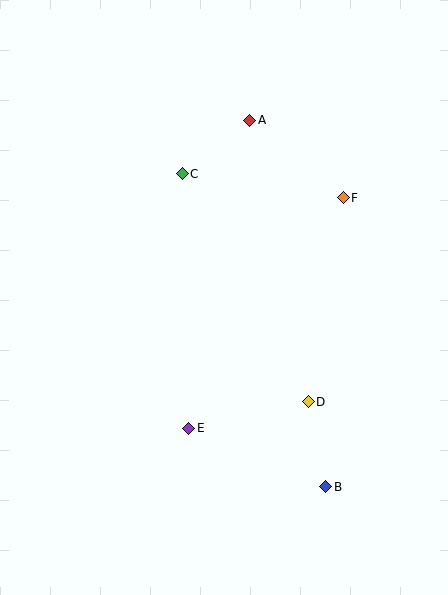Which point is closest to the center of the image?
Point C at (182, 174) is closest to the center.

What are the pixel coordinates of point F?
Point F is at (343, 198).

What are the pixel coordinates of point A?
Point A is at (250, 120).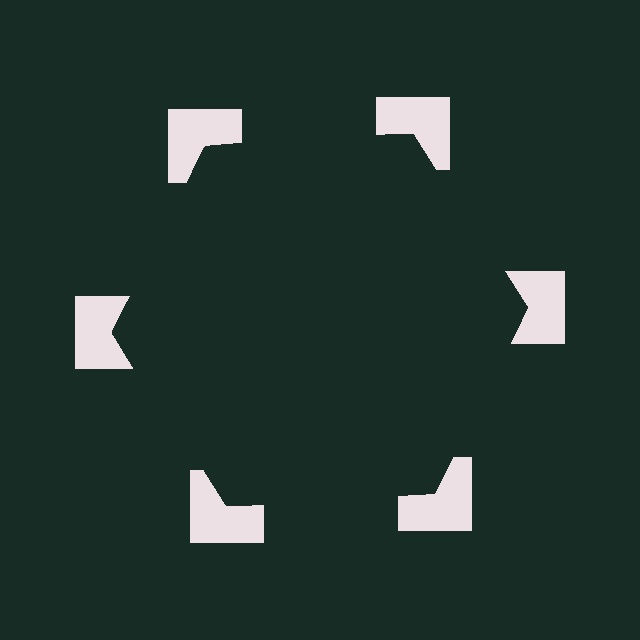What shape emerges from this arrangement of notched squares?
An illusory hexagon — its edges are inferred from the aligned wedge cuts in the notched squares, not physically drawn.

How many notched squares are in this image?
There are 6 — one at each vertex of the illusory hexagon.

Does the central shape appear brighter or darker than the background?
It typically appears slightly darker than the background, even though no actual brightness change is drawn.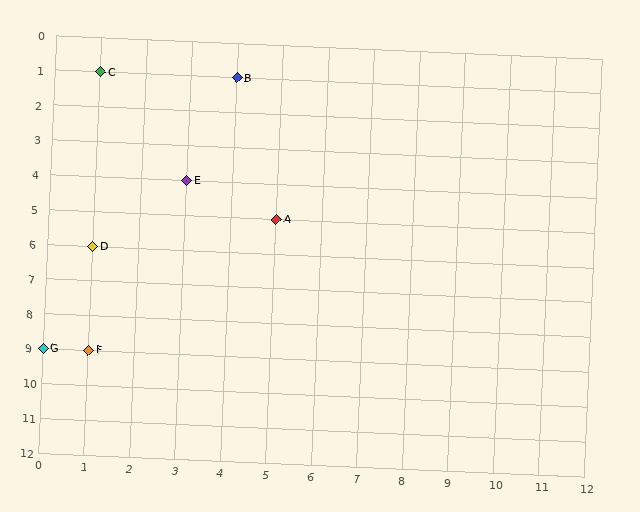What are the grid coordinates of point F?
Point F is at grid coordinates (1, 9).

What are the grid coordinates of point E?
Point E is at grid coordinates (3, 4).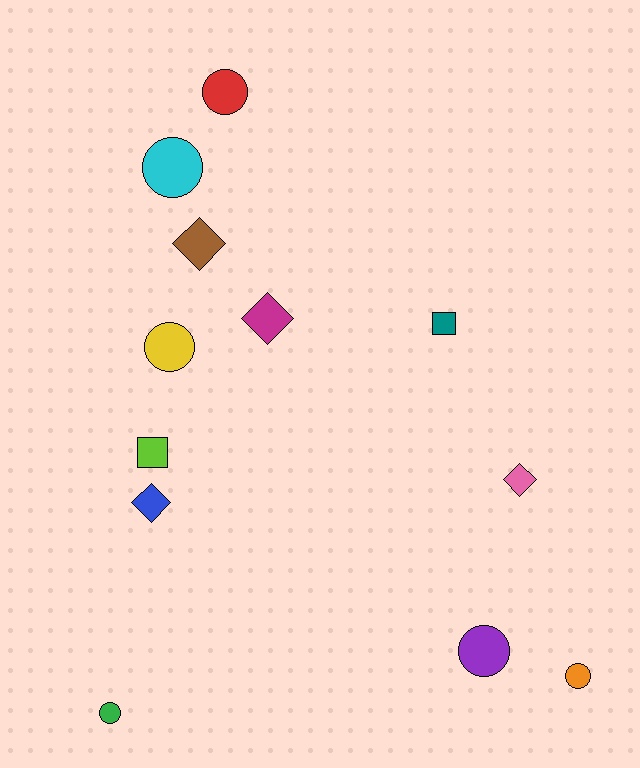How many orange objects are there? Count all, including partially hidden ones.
There is 1 orange object.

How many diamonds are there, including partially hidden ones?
There are 4 diamonds.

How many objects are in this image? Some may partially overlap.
There are 12 objects.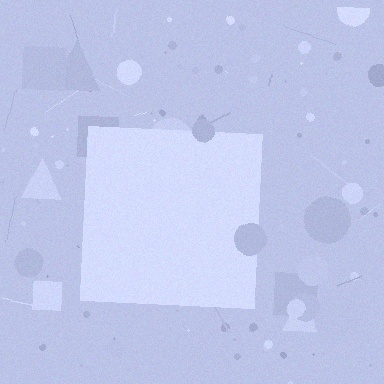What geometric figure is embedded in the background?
A square is embedded in the background.